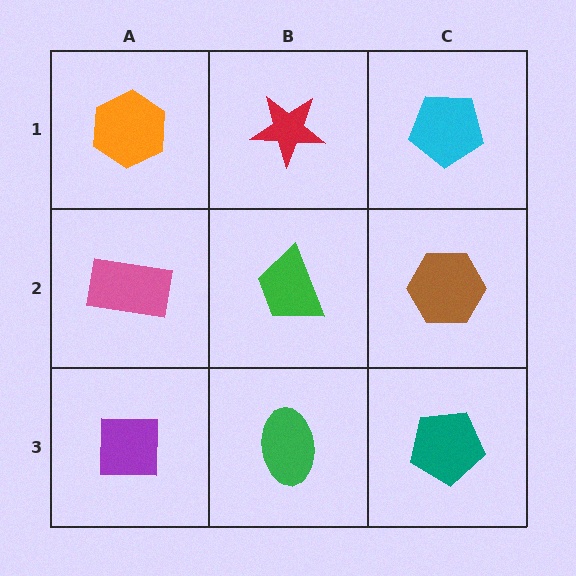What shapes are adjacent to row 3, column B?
A green trapezoid (row 2, column B), a purple square (row 3, column A), a teal pentagon (row 3, column C).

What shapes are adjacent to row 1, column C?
A brown hexagon (row 2, column C), a red star (row 1, column B).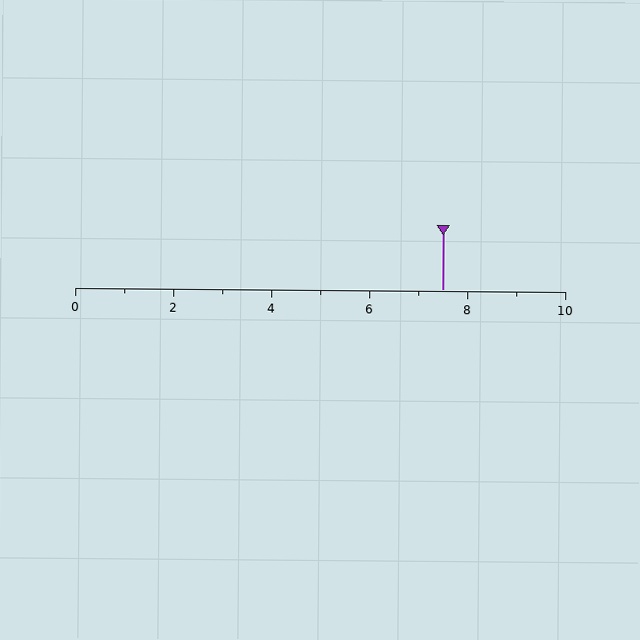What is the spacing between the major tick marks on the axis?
The major ticks are spaced 2 apart.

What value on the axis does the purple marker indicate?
The marker indicates approximately 7.5.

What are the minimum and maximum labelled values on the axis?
The axis runs from 0 to 10.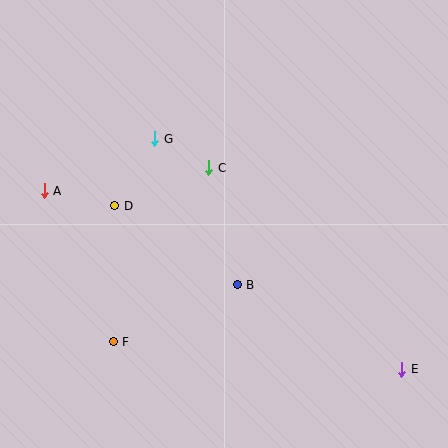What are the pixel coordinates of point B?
Point B is at (237, 285).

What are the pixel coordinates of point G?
Point G is at (155, 139).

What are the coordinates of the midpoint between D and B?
The midpoint between D and B is at (176, 245).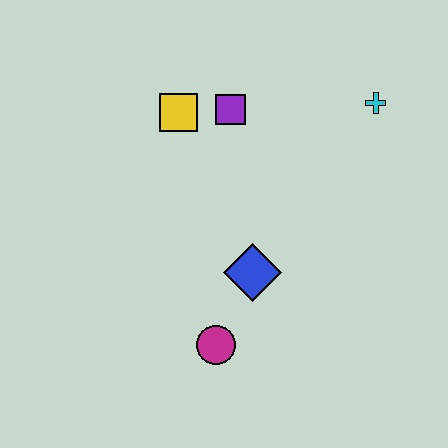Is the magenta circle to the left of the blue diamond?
Yes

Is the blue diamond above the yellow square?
No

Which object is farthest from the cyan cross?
The magenta circle is farthest from the cyan cross.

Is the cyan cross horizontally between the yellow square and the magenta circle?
No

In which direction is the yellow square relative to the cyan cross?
The yellow square is to the left of the cyan cross.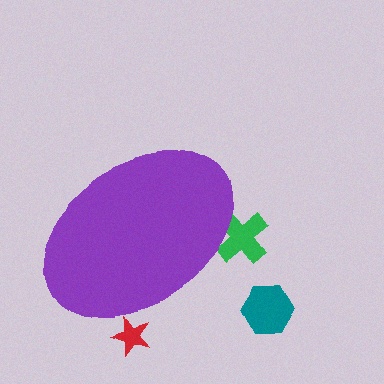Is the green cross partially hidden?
Yes, the green cross is partially hidden behind the purple ellipse.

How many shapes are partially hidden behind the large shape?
2 shapes are partially hidden.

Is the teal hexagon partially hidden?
No, the teal hexagon is fully visible.